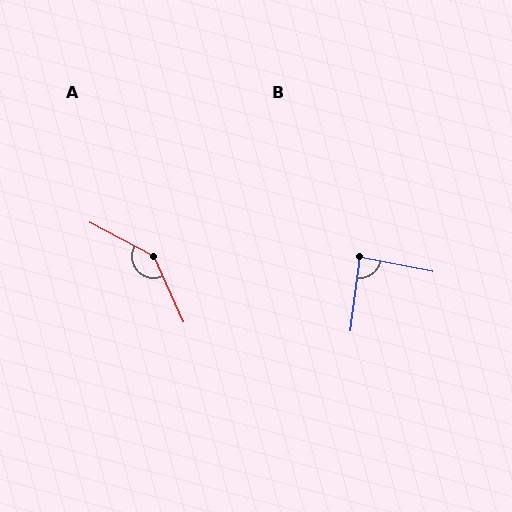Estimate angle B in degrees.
Approximately 86 degrees.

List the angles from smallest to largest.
B (86°), A (142°).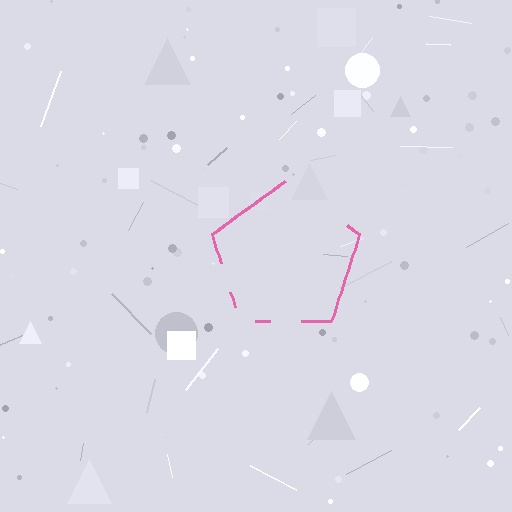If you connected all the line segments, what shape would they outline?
They would outline a pentagon.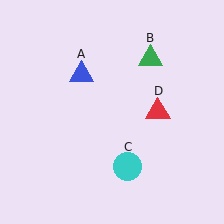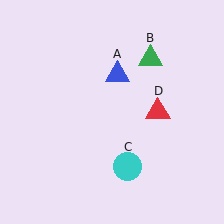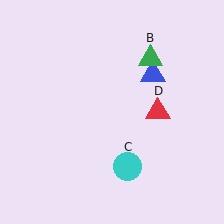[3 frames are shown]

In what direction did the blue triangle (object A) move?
The blue triangle (object A) moved right.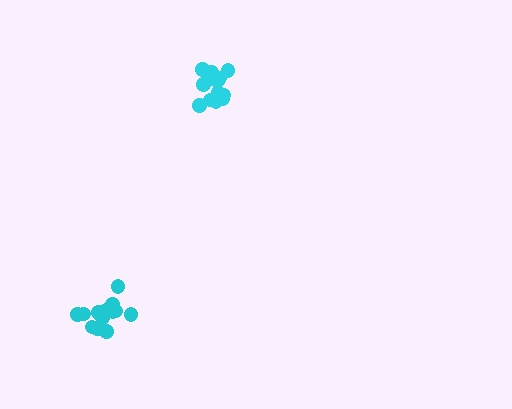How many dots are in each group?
Group 1: 14 dots, Group 2: 15 dots (29 total).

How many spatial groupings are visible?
There are 2 spatial groupings.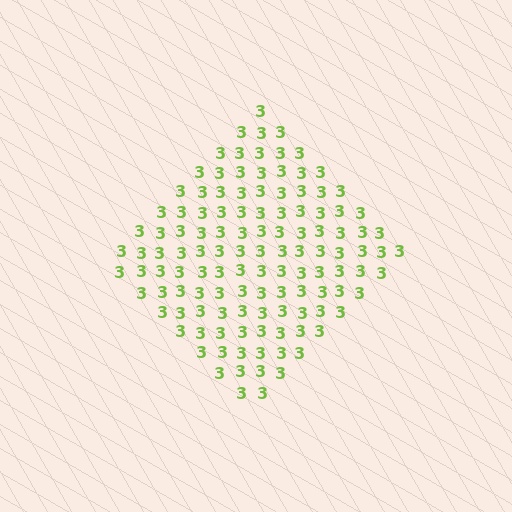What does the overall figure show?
The overall figure shows a diamond.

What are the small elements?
The small elements are digit 3's.